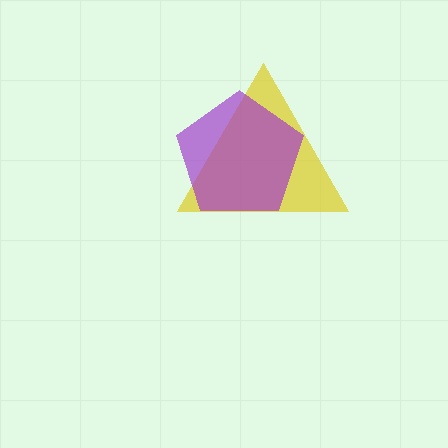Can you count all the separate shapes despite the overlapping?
Yes, there are 2 separate shapes.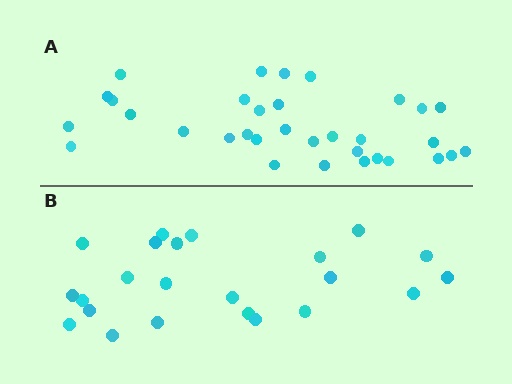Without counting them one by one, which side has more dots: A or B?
Region A (the top region) has more dots.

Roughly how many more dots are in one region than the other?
Region A has roughly 10 or so more dots than region B.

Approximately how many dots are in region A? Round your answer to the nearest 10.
About 30 dots. (The exact count is 33, which rounds to 30.)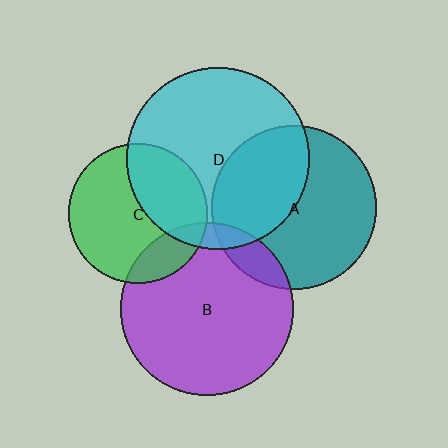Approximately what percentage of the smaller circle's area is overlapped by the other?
Approximately 20%.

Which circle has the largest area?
Circle D (cyan).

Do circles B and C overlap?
Yes.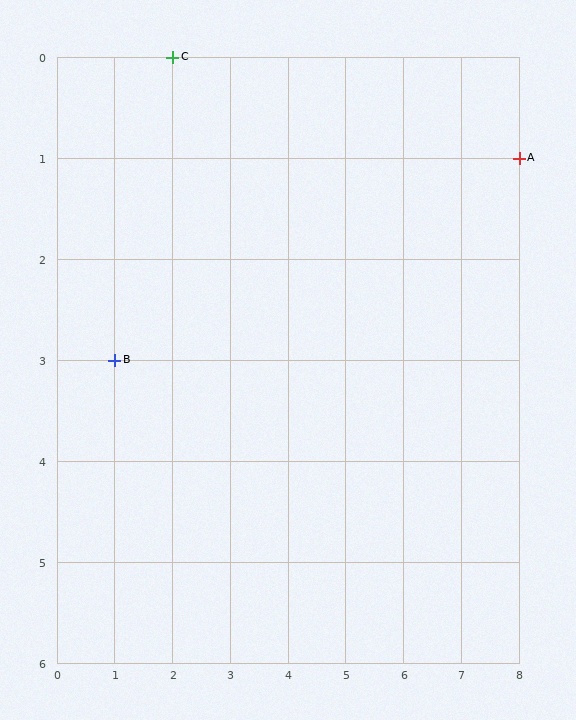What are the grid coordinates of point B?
Point B is at grid coordinates (1, 3).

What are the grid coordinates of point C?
Point C is at grid coordinates (2, 0).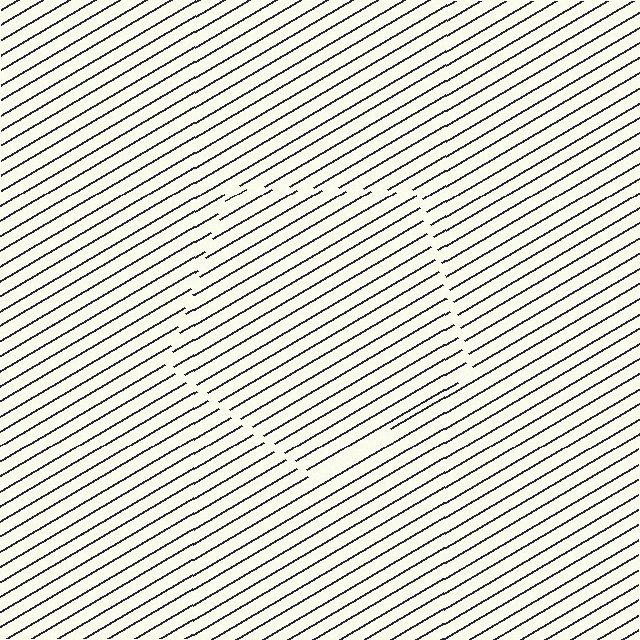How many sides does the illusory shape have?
5 sides — the line-ends trace a pentagon.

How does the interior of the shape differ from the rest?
The interior of the shape contains the same grating, shifted by half a period — the contour is defined by the phase discontinuity where line-ends from the inner and outer gratings abut.